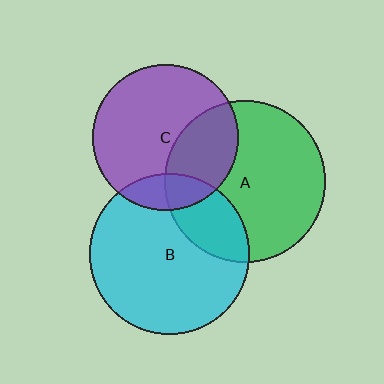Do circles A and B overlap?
Yes.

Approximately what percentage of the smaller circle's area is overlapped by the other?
Approximately 25%.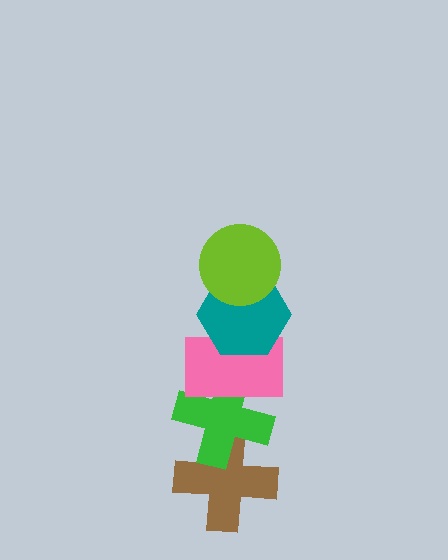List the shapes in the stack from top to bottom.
From top to bottom: the lime circle, the teal hexagon, the pink rectangle, the green cross, the brown cross.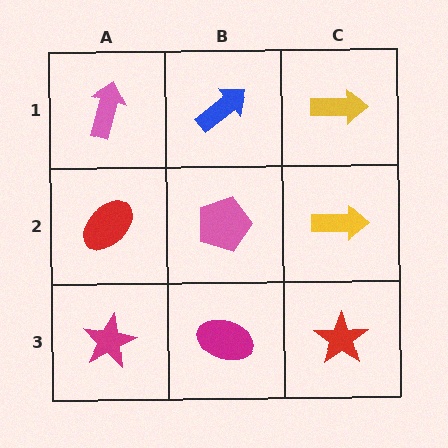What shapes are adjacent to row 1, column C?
A yellow arrow (row 2, column C), a blue arrow (row 1, column B).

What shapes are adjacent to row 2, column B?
A blue arrow (row 1, column B), a magenta ellipse (row 3, column B), a red ellipse (row 2, column A), a yellow arrow (row 2, column C).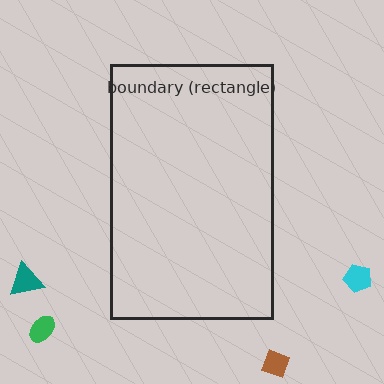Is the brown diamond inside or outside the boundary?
Outside.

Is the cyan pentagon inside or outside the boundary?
Outside.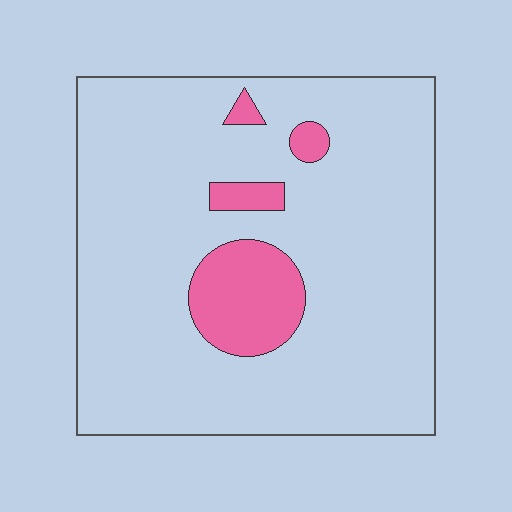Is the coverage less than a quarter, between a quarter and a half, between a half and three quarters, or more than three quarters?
Less than a quarter.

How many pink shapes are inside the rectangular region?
4.